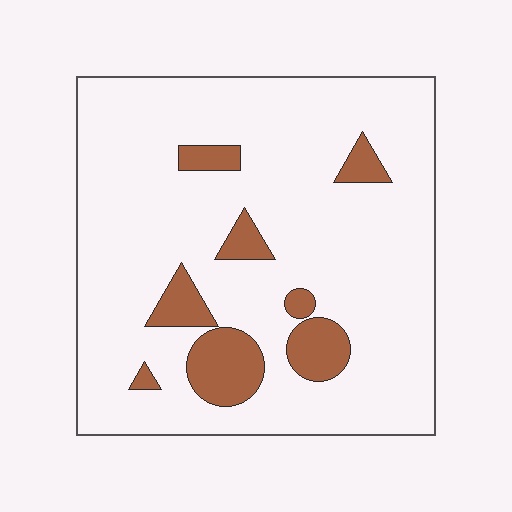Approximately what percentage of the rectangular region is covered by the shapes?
Approximately 15%.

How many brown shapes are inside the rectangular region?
8.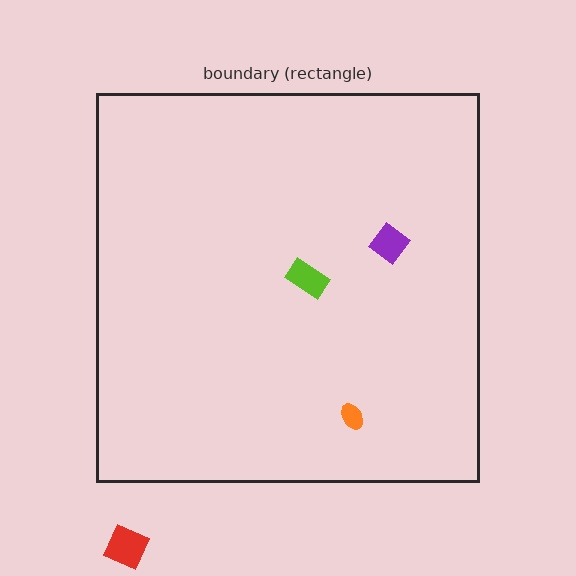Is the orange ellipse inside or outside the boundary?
Inside.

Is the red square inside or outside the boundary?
Outside.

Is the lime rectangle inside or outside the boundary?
Inside.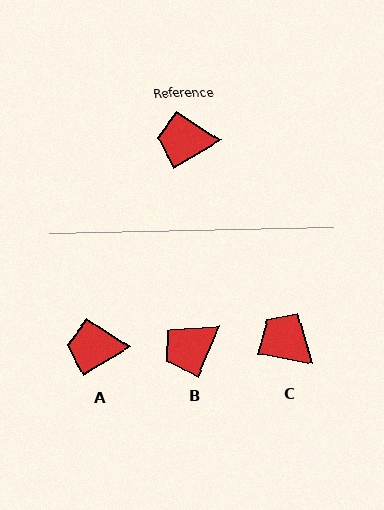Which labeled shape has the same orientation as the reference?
A.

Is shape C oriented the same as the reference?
No, it is off by about 40 degrees.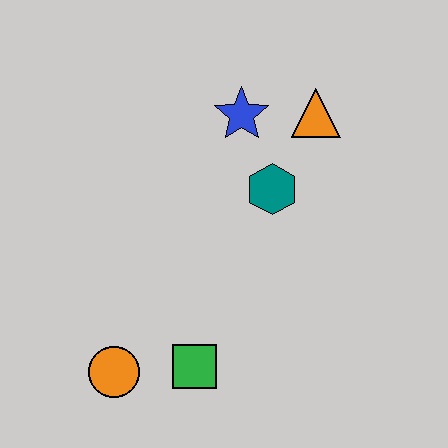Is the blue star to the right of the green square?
Yes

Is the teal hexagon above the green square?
Yes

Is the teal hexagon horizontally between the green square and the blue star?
No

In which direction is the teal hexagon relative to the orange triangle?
The teal hexagon is below the orange triangle.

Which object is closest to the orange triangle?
The blue star is closest to the orange triangle.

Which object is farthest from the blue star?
The orange circle is farthest from the blue star.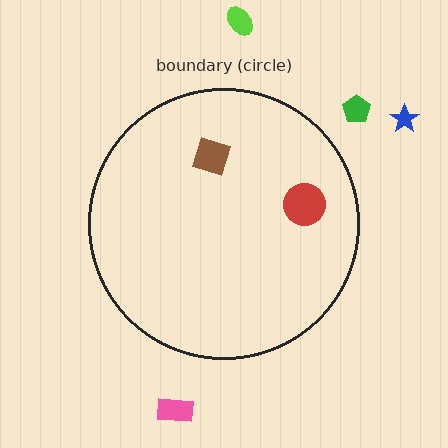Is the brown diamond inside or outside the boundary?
Inside.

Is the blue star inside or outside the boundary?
Outside.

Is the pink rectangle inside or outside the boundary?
Outside.